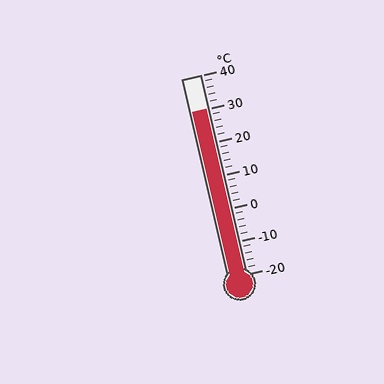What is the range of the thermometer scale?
The thermometer scale ranges from -20°C to 40°C.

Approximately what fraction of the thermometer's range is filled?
The thermometer is filled to approximately 85% of its range.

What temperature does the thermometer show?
The thermometer shows approximately 30°C.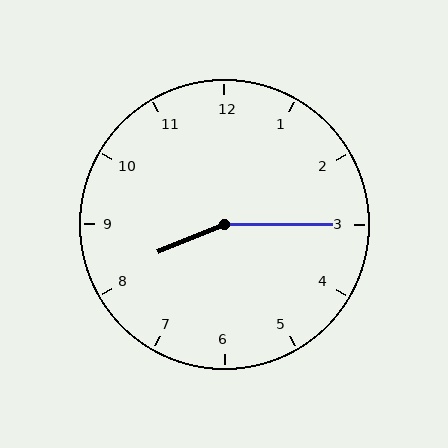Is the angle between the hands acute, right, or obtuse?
It is obtuse.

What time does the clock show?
8:15.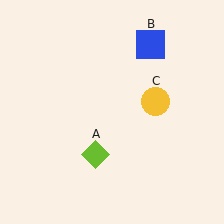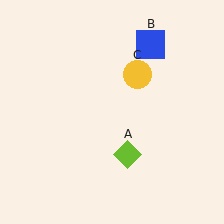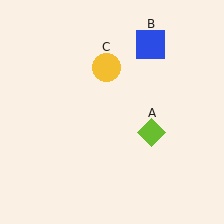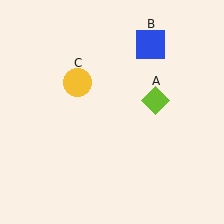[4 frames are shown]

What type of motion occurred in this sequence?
The lime diamond (object A), yellow circle (object C) rotated counterclockwise around the center of the scene.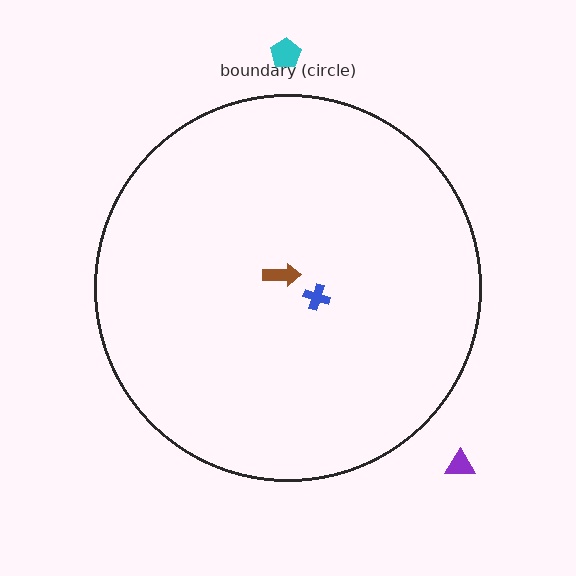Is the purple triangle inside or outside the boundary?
Outside.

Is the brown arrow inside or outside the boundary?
Inside.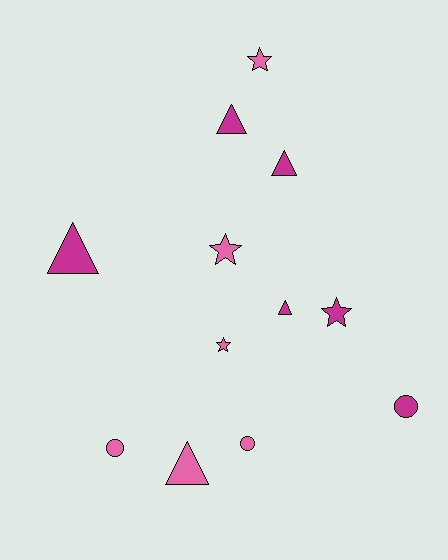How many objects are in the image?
There are 12 objects.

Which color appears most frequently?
Pink, with 6 objects.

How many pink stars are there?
There are 3 pink stars.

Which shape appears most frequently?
Triangle, with 5 objects.